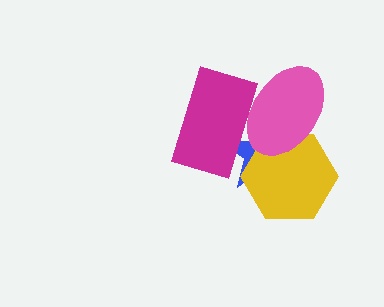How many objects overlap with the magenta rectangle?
2 objects overlap with the magenta rectangle.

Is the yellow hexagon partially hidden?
Yes, it is partially covered by another shape.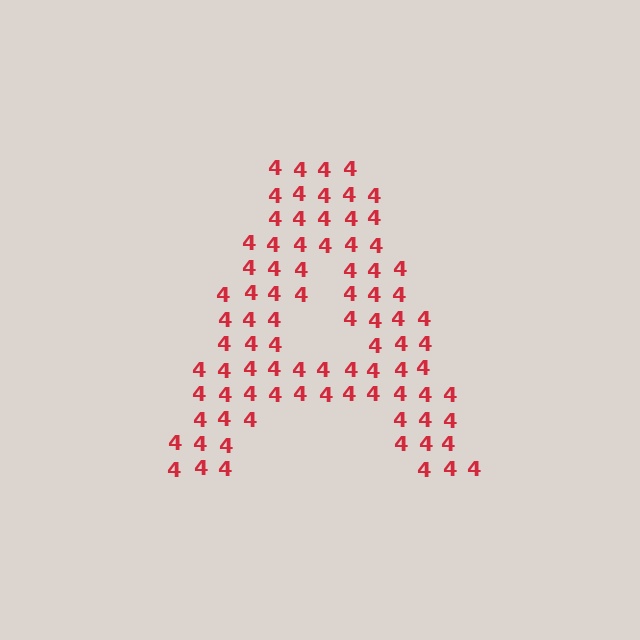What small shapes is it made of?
It is made of small digit 4's.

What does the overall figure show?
The overall figure shows the letter A.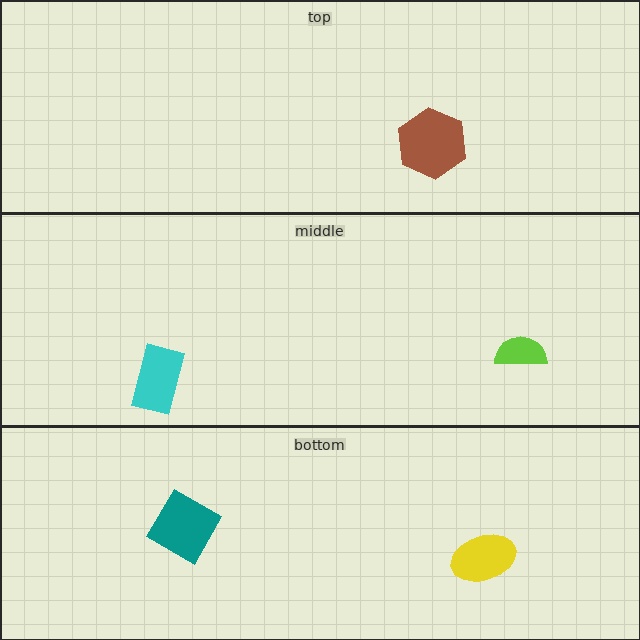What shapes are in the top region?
The brown hexagon.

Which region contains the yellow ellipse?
The bottom region.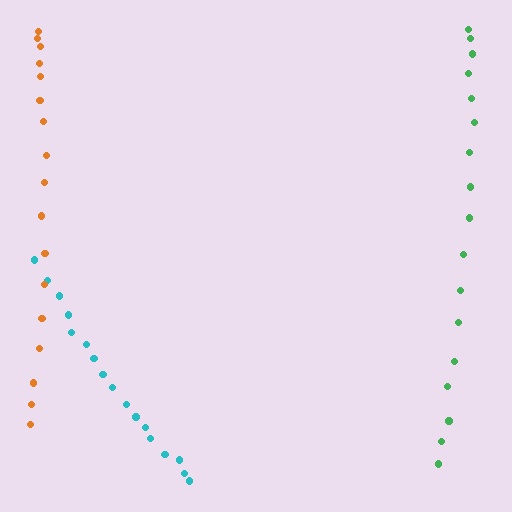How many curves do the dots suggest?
There are 3 distinct paths.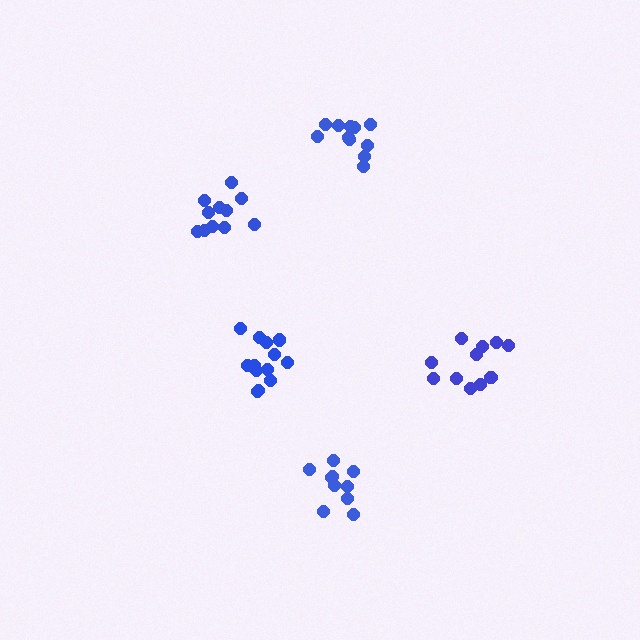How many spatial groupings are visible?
There are 5 spatial groupings.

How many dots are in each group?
Group 1: 13 dots, Group 2: 11 dots, Group 3: 11 dots, Group 4: 11 dots, Group 5: 10 dots (56 total).